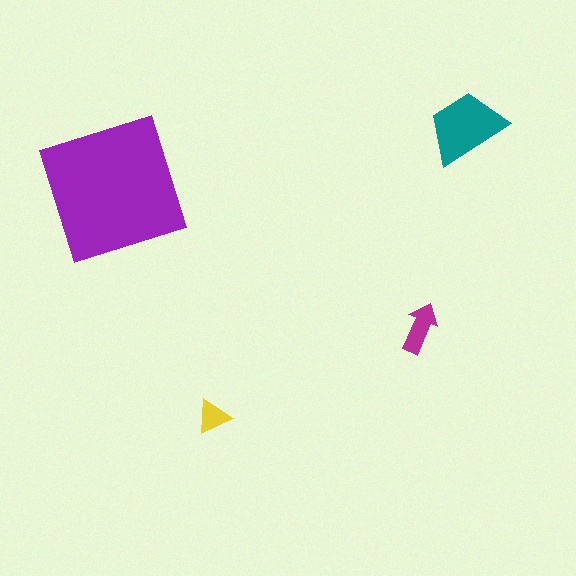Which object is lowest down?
The yellow triangle is bottommost.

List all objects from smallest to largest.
The yellow triangle, the magenta arrow, the teal trapezoid, the purple square.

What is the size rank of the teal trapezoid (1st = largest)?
2nd.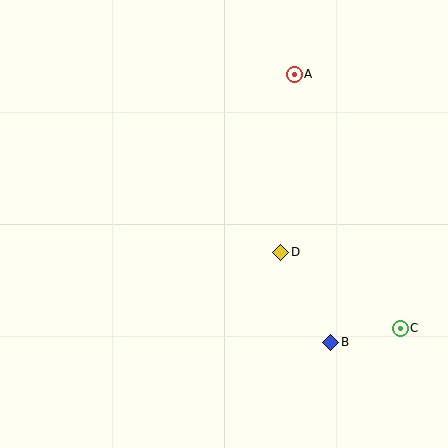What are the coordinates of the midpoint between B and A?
The midpoint between B and A is at (313, 208).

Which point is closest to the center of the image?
Point D at (280, 252) is closest to the center.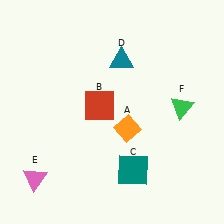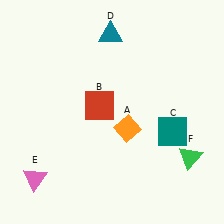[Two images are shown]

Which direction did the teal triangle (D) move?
The teal triangle (D) moved up.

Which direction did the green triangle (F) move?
The green triangle (F) moved down.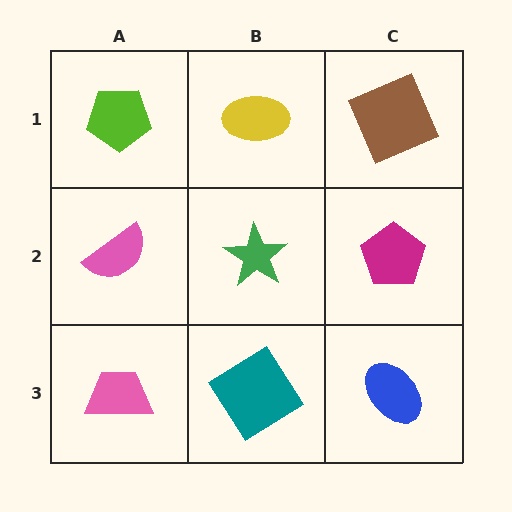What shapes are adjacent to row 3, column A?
A pink semicircle (row 2, column A), a teal diamond (row 3, column B).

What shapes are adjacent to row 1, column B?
A green star (row 2, column B), a lime pentagon (row 1, column A), a brown square (row 1, column C).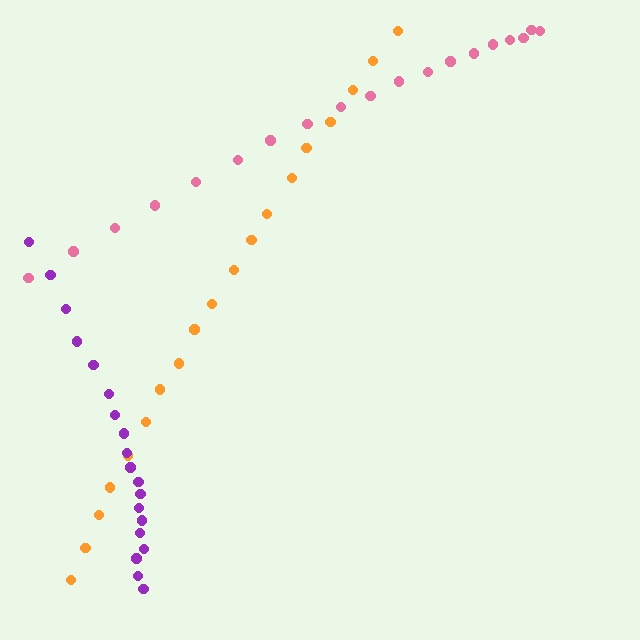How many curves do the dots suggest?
There are 3 distinct paths.